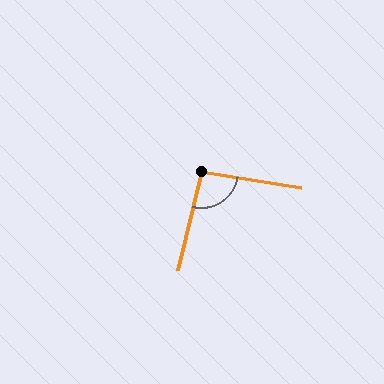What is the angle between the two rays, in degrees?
Approximately 95 degrees.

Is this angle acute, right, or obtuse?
It is approximately a right angle.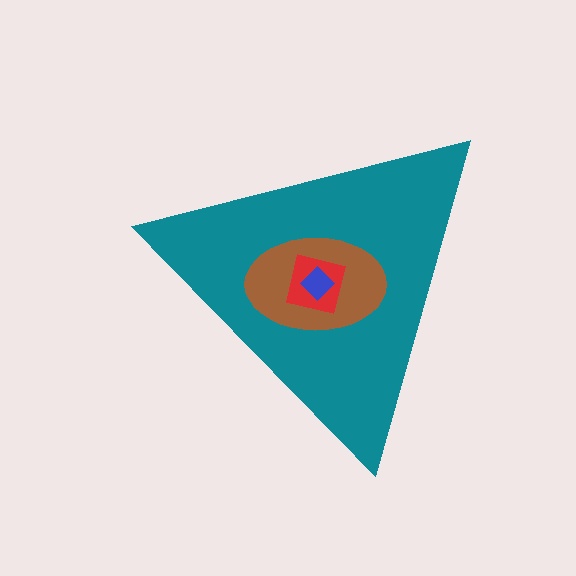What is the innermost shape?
The blue diamond.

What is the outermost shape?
The teal triangle.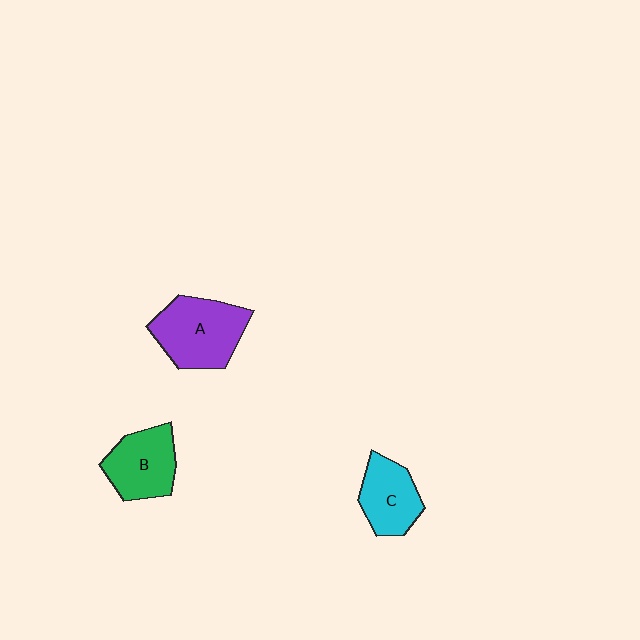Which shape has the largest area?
Shape A (purple).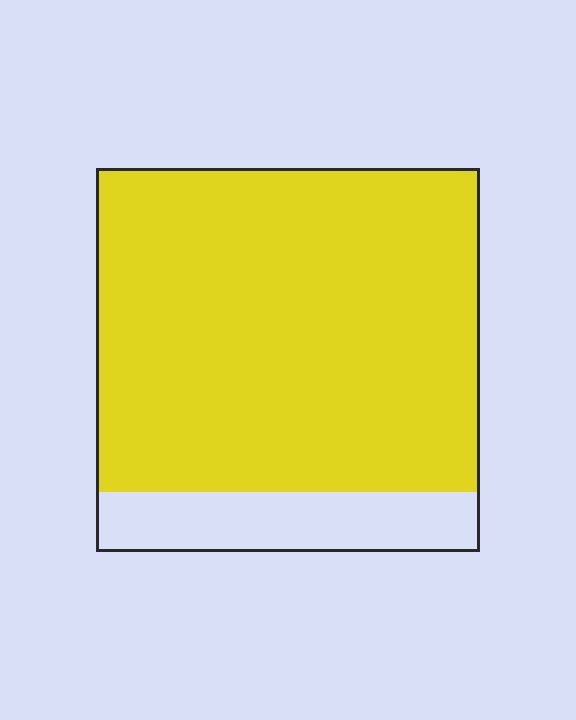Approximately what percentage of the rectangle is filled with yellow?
Approximately 85%.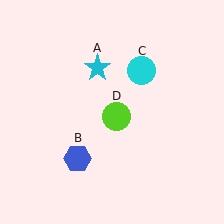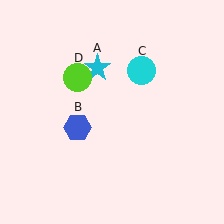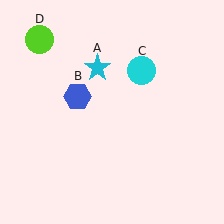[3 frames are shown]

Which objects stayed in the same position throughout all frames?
Cyan star (object A) and cyan circle (object C) remained stationary.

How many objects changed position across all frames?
2 objects changed position: blue hexagon (object B), lime circle (object D).